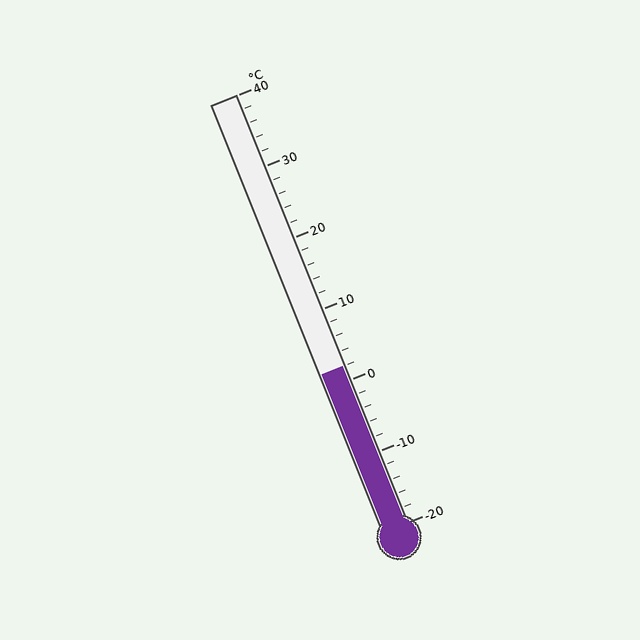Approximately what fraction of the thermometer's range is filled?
The thermometer is filled to approximately 35% of its range.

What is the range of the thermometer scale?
The thermometer scale ranges from -20°C to 40°C.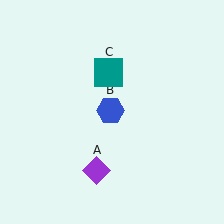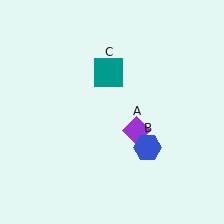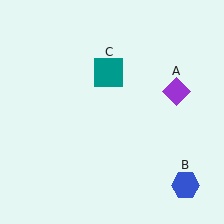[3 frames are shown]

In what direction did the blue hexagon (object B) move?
The blue hexagon (object B) moved down and to the right.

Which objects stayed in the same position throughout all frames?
Teal square (object C) remained stationary.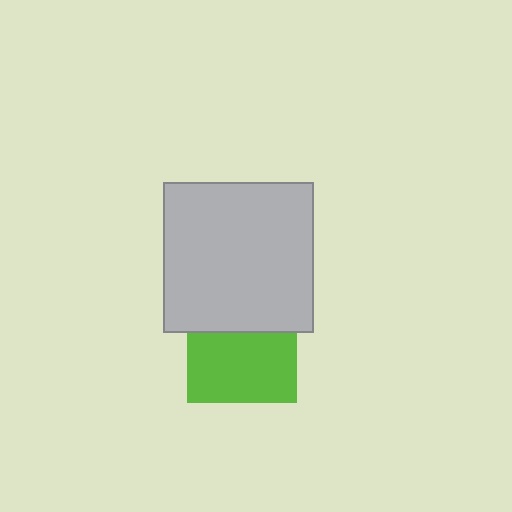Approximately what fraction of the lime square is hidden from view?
Roughly 36% of the lime square is hidden behind the light gray square.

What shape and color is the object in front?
The object in front is a light gray square.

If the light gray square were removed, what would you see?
You would see the complete lime square.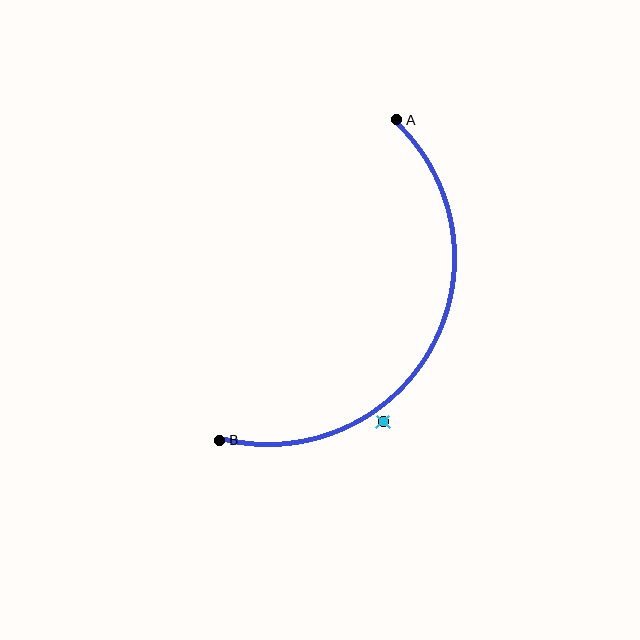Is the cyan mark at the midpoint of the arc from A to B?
No — the cyan mark does not lie on the arc at all. It sits slightly outside the curve.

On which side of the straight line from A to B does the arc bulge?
The arc bulges to the right of the straight line connecting A and B.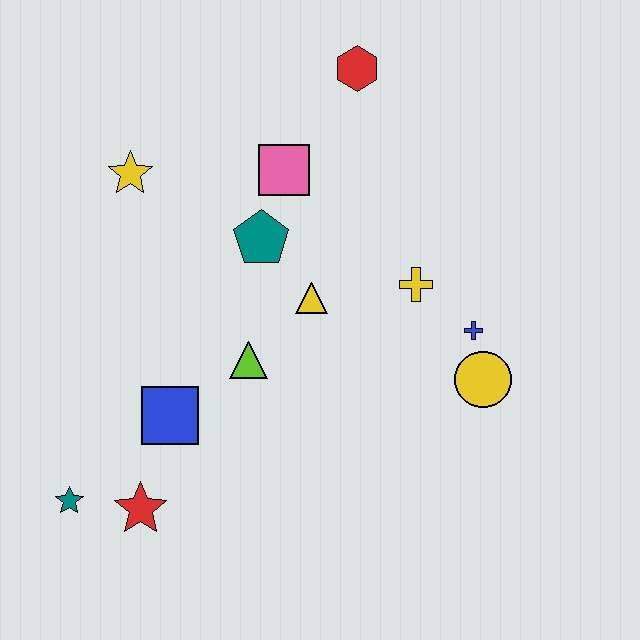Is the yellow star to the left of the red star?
Yes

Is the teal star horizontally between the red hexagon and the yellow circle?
No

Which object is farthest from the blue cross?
The teal star is farthest from the blue cross.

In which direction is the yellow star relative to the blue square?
The yellow star is above the blue square.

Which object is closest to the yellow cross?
The blue cross is closest to the yellow cross.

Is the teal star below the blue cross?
Yes